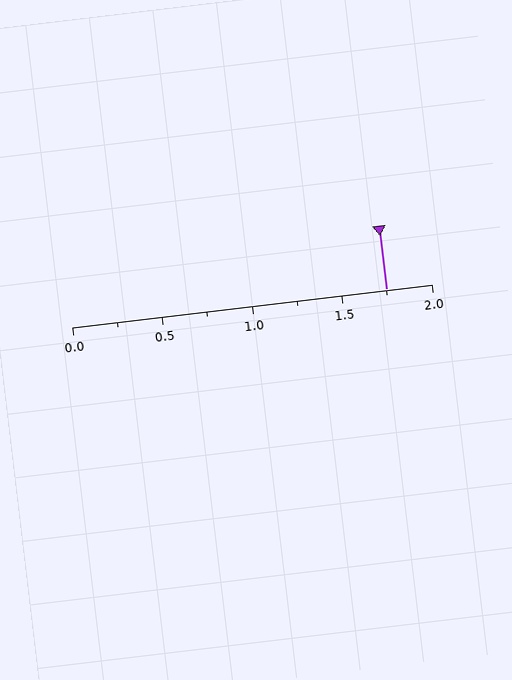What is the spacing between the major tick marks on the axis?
The major ticks are spaced 0.5 apart.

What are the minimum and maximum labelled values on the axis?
The axis runs from 0.0 to 2.0.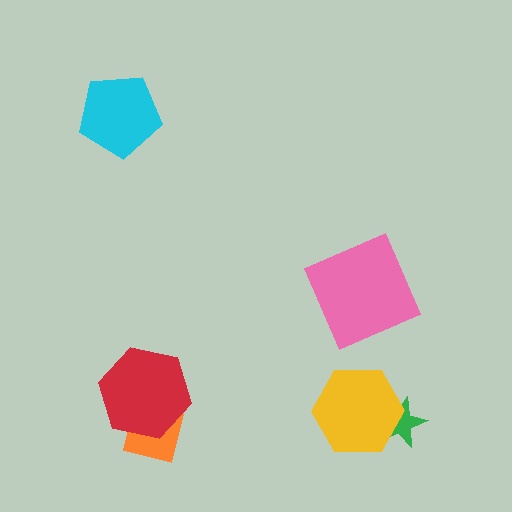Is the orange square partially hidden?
Yes, it is partially covered by another shape.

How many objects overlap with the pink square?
0 objects overlap with the pink square.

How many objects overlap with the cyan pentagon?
0 objects overlap with the cyan pentagon.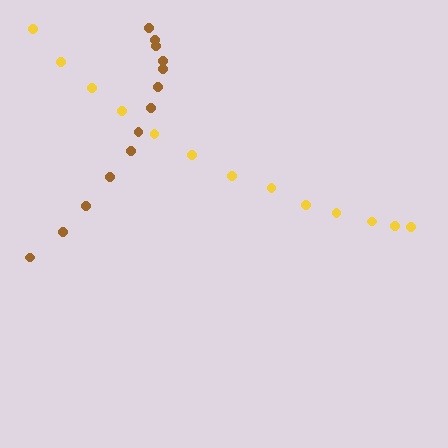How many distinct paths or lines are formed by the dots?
There are 2 distinct paths.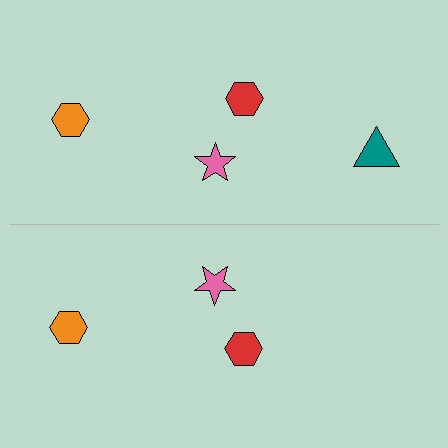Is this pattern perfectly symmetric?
No, the pattern is not perfectly symmetric. A teal triangle is missing from the bottom side.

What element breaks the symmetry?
A teal triangle is missing from the bottom side.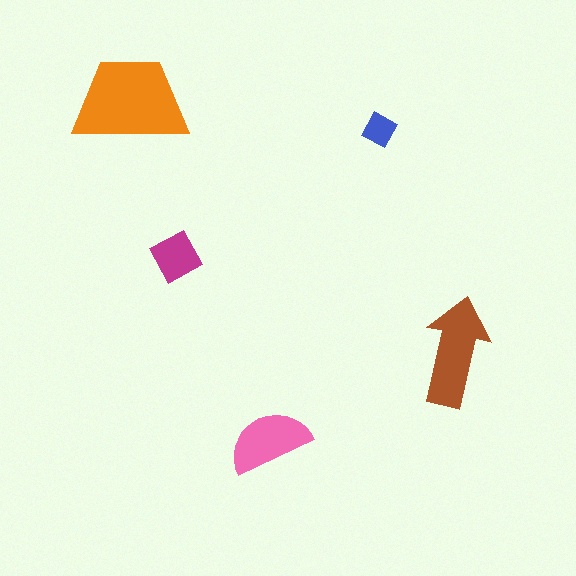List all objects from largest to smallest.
The orange trapezoid, the brown arrow, the pink semicircle, the magenta diamond, the blue square.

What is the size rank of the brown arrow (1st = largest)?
2nd.